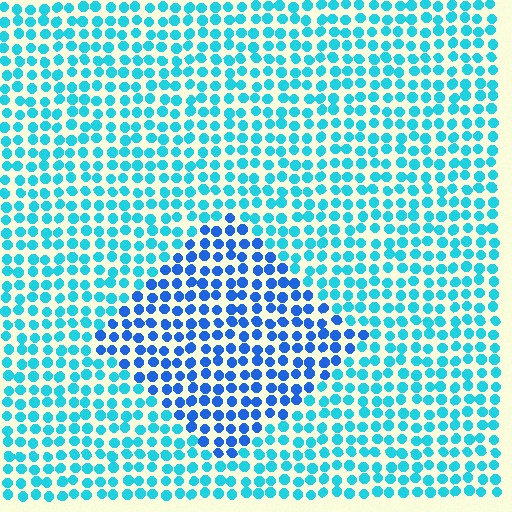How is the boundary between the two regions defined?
The boundary is defined purely by a slight shift in hue (about 34 degrees). Spacing, size, and orientation are identical on both sides.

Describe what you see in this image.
The image is filled with small cyan elements in a uniform arrangement. A diamond-shaped region is visible where the elements are tinted to a slightly different hue, forming a subtle color boundary.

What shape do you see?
I see a diamond.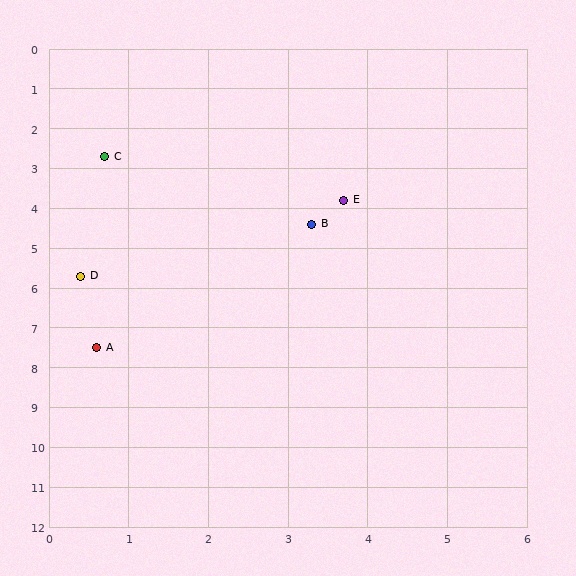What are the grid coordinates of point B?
Point B is at approximately (3.3, 4.4).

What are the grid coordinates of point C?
Point C is at approximately (0.7, 2.7).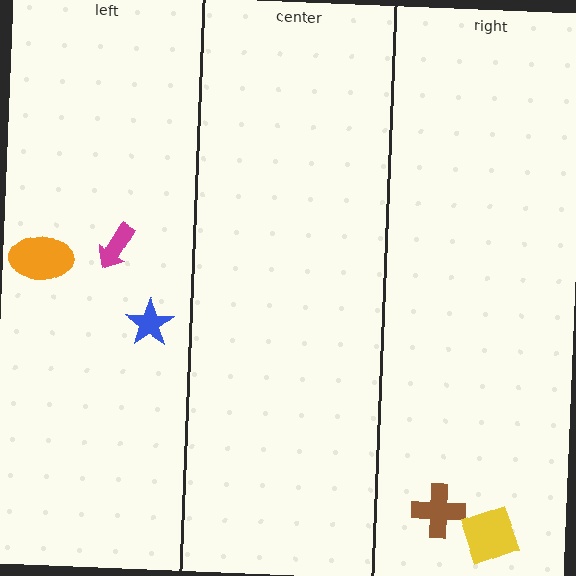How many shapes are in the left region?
3.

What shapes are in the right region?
The brown cross, the yellow diamond.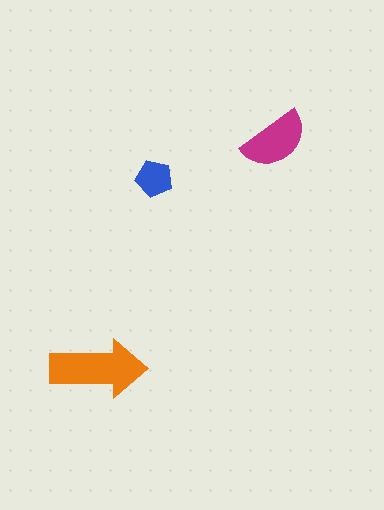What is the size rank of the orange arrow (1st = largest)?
1st.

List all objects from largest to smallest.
The orange arrow, the magenta semicircle, the blue pentagon.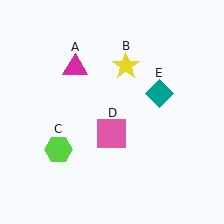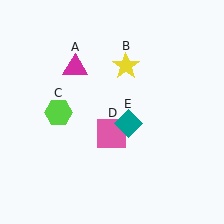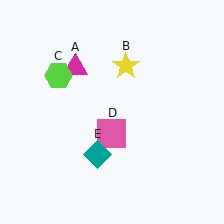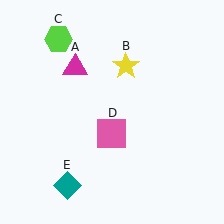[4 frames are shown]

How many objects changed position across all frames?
2 objects changed position: lime hexagon (object C), teal diamond (object E).